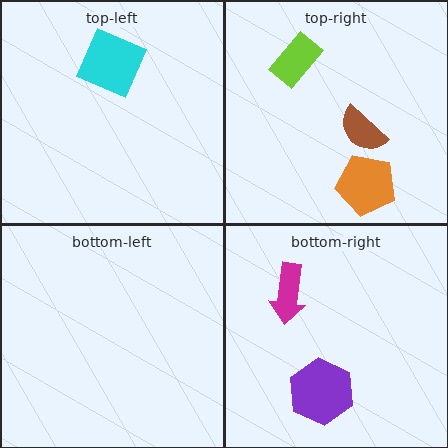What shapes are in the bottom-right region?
The purple hexagon, the magenta arrow.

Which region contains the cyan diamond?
The top-left region.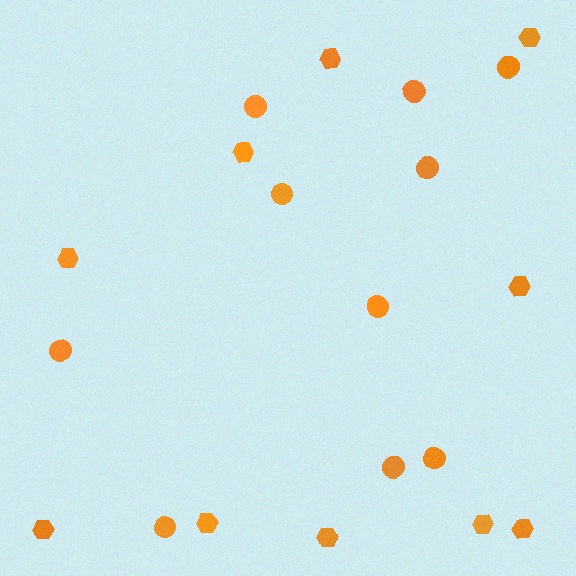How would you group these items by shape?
There are 2 groups: one group of hexagons (10) and one group of circles (10).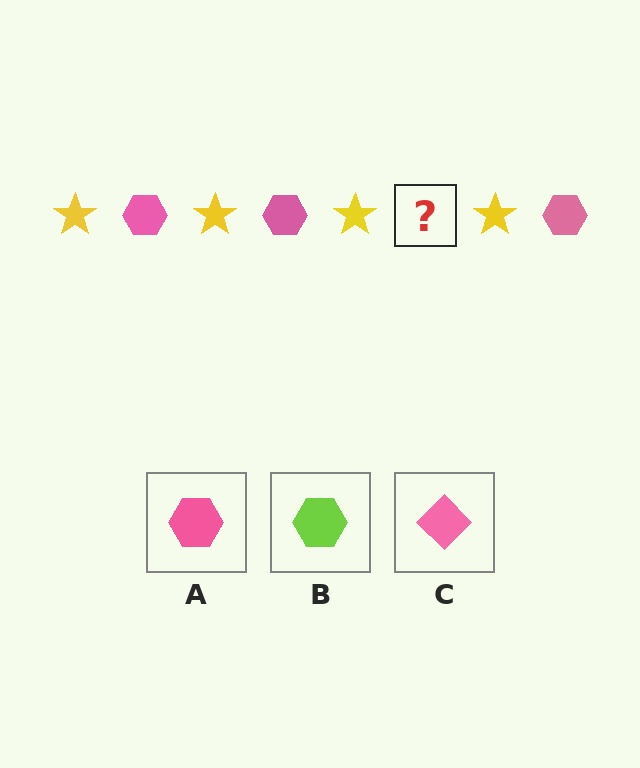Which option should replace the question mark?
Option A.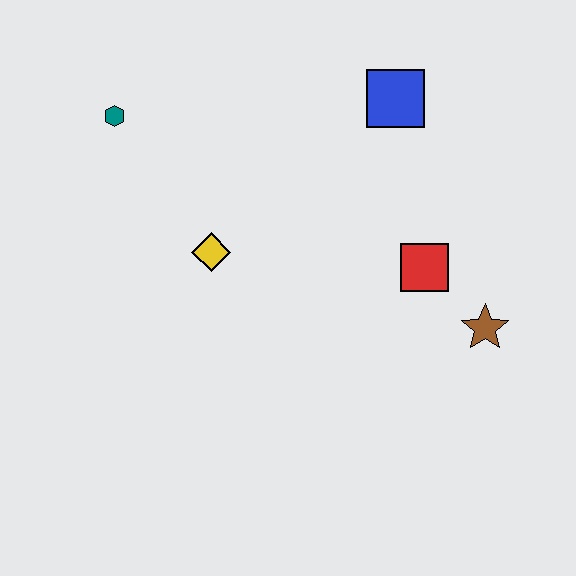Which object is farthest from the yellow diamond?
The brown star is farthest from the yellow diamond.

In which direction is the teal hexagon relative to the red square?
The teal hexagon is to the left of the red square.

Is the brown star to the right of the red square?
Yes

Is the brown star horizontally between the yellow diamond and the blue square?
No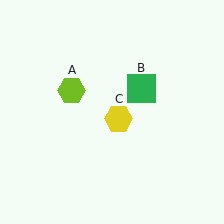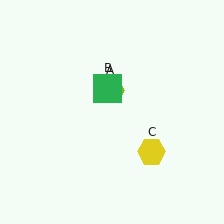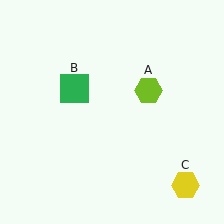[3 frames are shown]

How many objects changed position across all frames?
3 objects changed position: lime hexagon (object A), green square (object B), yellow hexagon (object C).